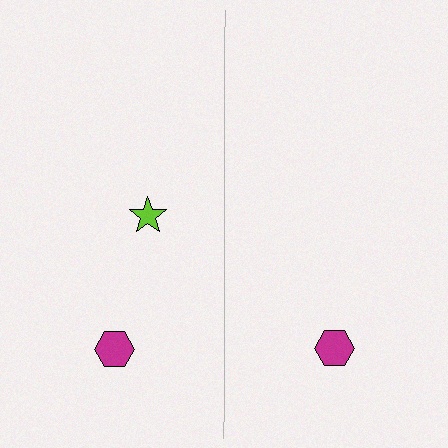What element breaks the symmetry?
A lime star is missing from the right side.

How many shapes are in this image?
There are 3 shapes in this image.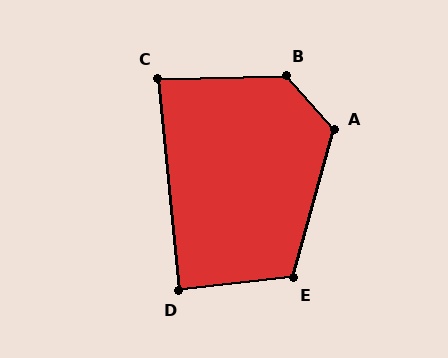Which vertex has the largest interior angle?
B, at approximately 130 degrees.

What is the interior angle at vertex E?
Approximately 112 degrees (obtuse).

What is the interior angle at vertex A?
Approximately 123 degrees (obtuse).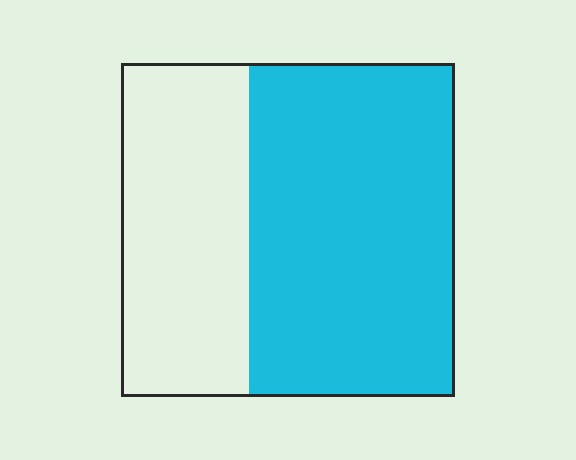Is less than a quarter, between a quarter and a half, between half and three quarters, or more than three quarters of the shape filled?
Between half and three quarters.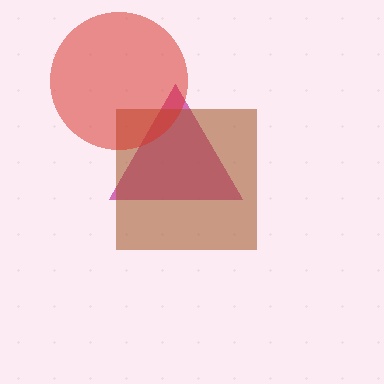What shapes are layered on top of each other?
The layered shapes are: a magenta triangle, a brown square, a red circle.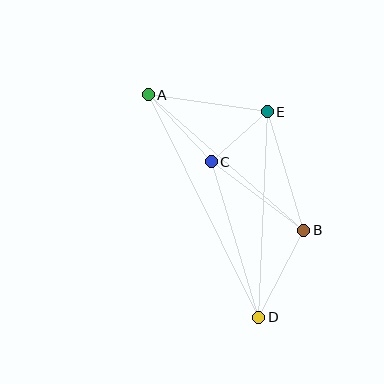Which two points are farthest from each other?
Points A and D are farthest from each other.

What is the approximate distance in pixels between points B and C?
The distance between B and C is approximately 115 pixels.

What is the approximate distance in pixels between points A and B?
The distance between A and B is approximately 206 pixels.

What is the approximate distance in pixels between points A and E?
The distance between A and E is approximately 120 pixels.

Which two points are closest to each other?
Points C and E are closest to each other.